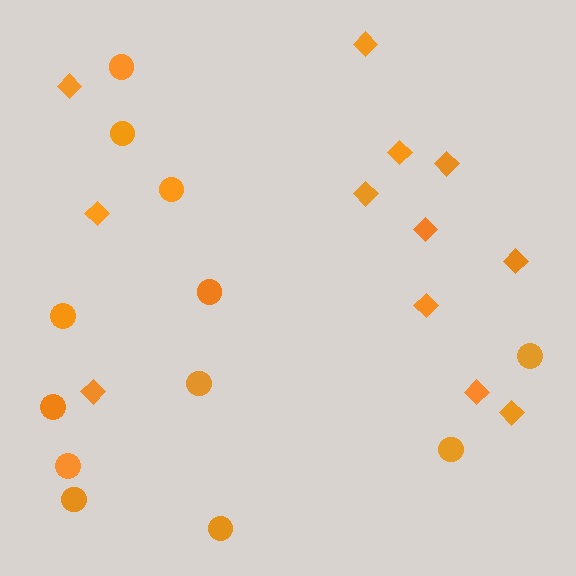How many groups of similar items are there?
There are 2 groups: one group of circles (12) and one group of diamonds (12).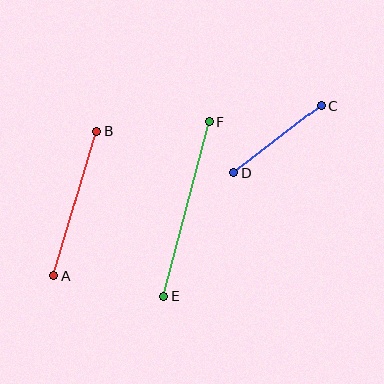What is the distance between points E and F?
The distance is approximately 180 pixels.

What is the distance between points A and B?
The distance is approximately 152 pixels.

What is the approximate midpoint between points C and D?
The midpoint is at approximately (278, 139) pixels.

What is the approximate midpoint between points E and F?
The midpoint is at approximately (187, 209) pixels.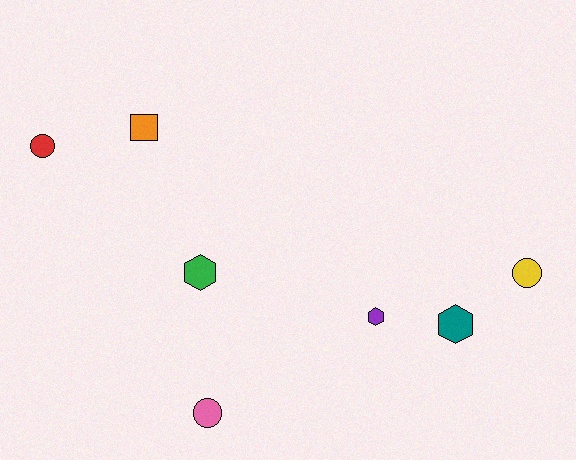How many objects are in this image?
There are 7 objects.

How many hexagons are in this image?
There are 3 hexagons.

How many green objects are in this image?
There is 1 green object.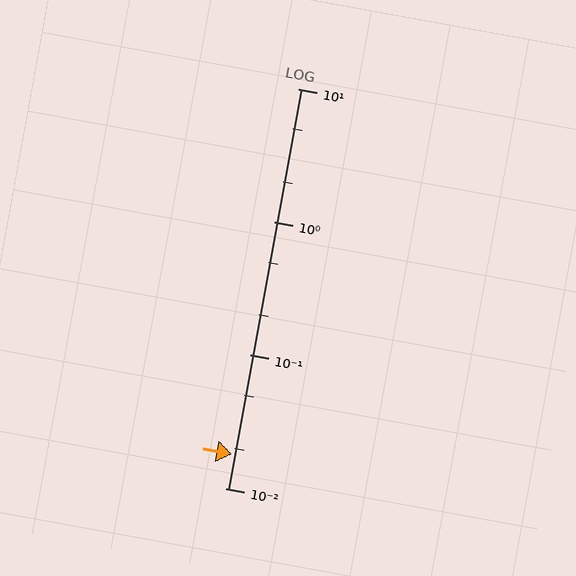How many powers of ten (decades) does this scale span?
The scale spans 3 decades, from 0.01 to 10.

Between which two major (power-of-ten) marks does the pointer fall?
The pointer is between 0.01 and 0.1.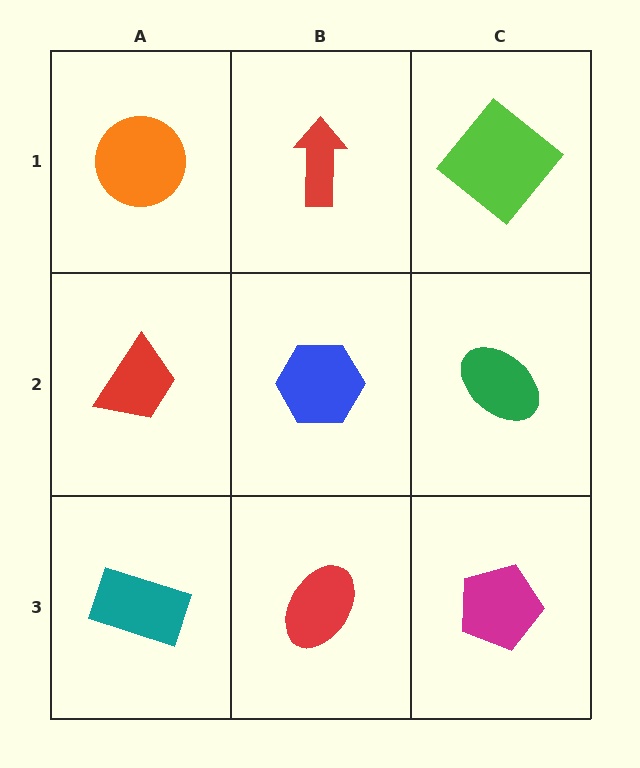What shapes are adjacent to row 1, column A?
A red trapezoid (row 2, column A), a red arrow (row 1, column B).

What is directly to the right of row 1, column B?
A lime diamond.